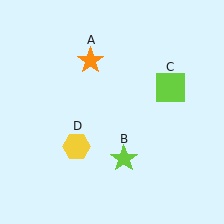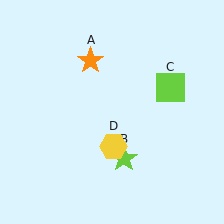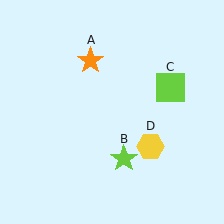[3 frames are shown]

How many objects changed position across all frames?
1 object changed position: yellow hexagon (object D).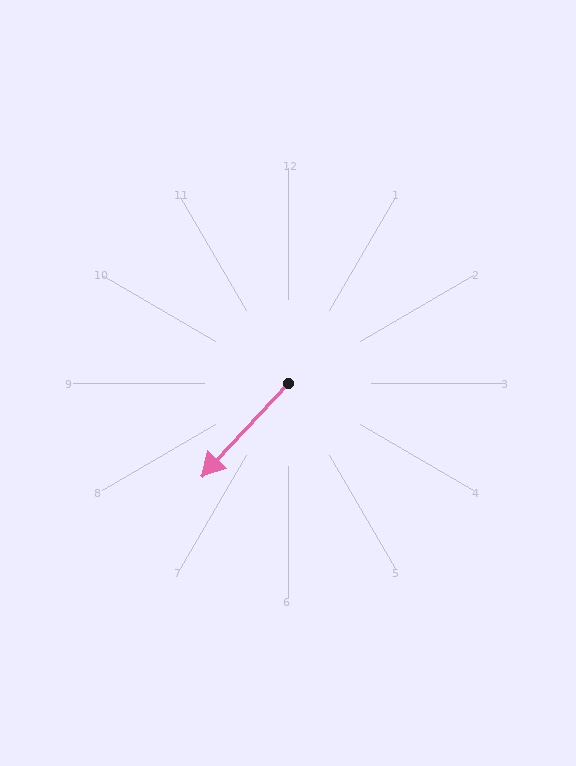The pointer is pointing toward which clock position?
Roughly 7 o'clock.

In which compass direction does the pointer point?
Southwest.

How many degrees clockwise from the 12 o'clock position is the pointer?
Approximately 223 degrees.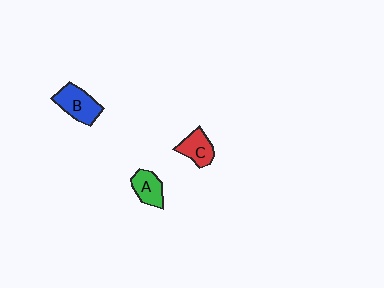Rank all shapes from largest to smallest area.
From largest to smallest: B (blue), C (red), A (green).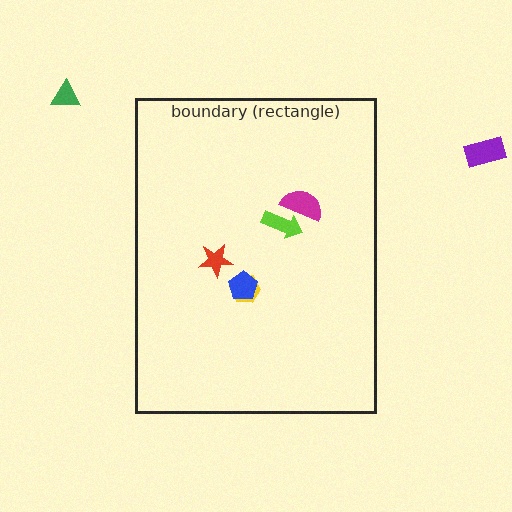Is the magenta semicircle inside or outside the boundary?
Inside.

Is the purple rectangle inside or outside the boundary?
Outside.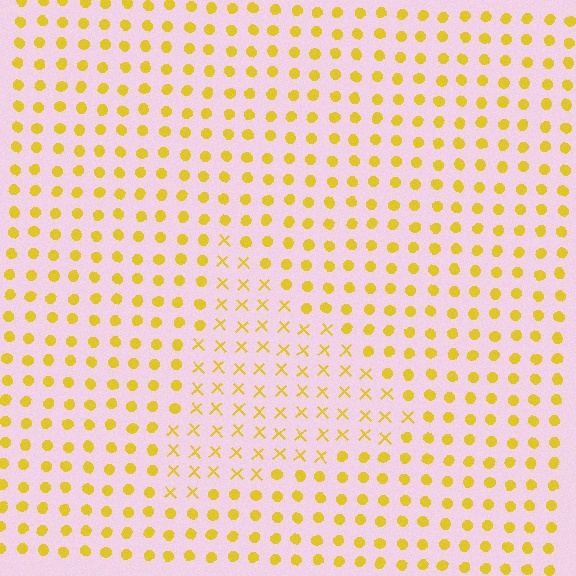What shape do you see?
I see a triangle.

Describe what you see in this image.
The image is filled with small yellow elements arranged in a uniform grid. A triangle-shaped region contains X marks, while the surrounding area contains circles. The boundary is defined purely by the change in element shape.